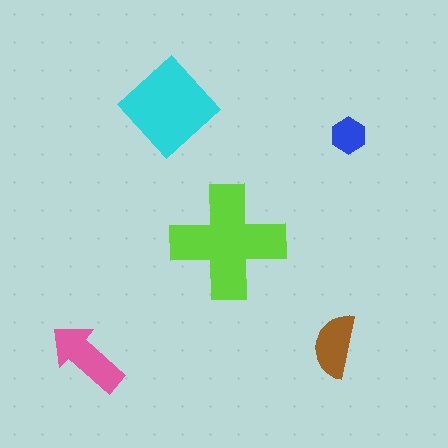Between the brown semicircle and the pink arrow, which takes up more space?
The pink arrow.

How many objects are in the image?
There are 5 objects in the image.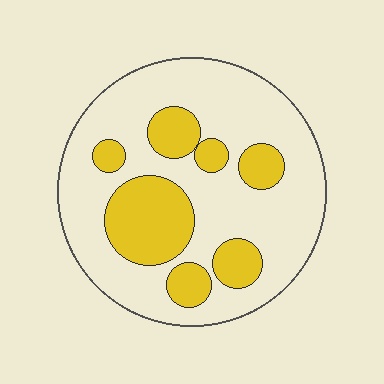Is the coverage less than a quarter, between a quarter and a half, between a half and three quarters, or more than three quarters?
Between a quarter and a half.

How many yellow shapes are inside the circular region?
7.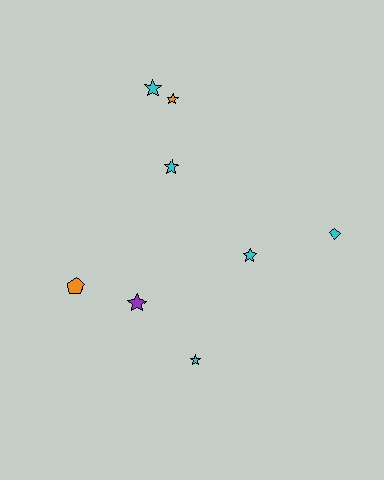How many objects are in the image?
There are 8 objects.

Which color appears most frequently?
Cyan, with 5 objects.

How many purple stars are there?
There is 1 purple star.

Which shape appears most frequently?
Star, with 6 objects.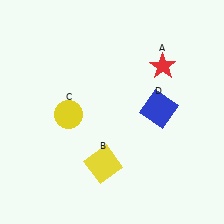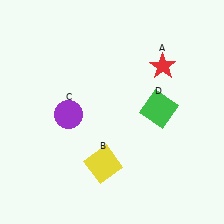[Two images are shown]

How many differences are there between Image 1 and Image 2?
There are 2 differences between the two images.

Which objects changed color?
C changed from yellow to purple. D changed from blue to green.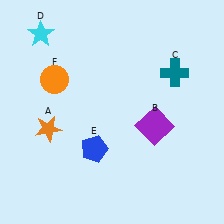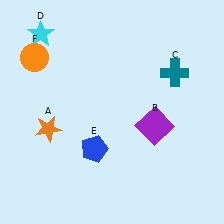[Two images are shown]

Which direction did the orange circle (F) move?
The orange circle (F) moved up.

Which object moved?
The orange circle (F) moved up.